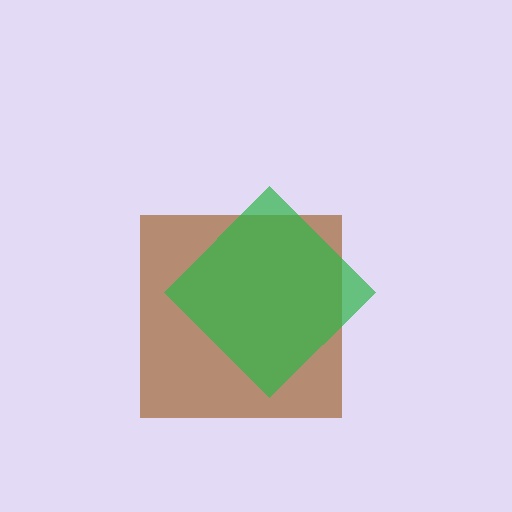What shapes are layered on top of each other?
The layered shapes are: a brown square, a green diamond.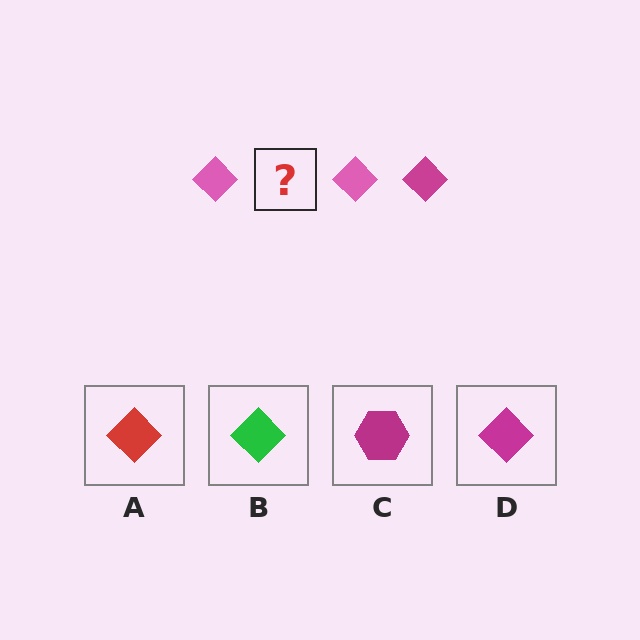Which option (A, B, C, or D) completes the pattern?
D.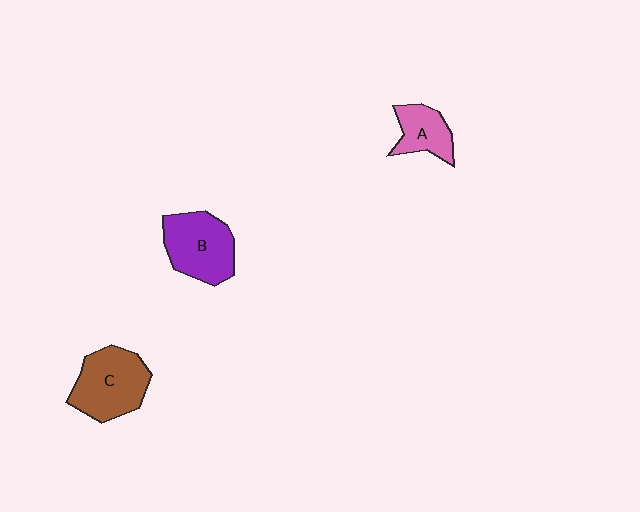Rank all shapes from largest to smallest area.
From largest to smallest: C (brown), B (purple), A (pink).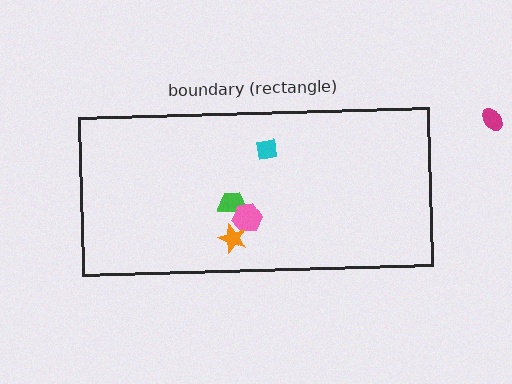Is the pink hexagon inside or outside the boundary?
Inside.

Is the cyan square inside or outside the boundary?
Inside.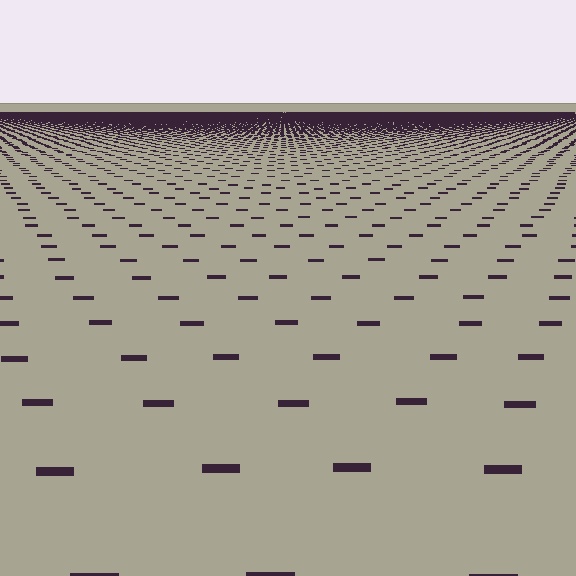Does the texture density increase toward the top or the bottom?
Density increases toward the top.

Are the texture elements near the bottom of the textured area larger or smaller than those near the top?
Larger. Near the bottom, elements are closer to the viewer and appear at a bigger on-screen size.